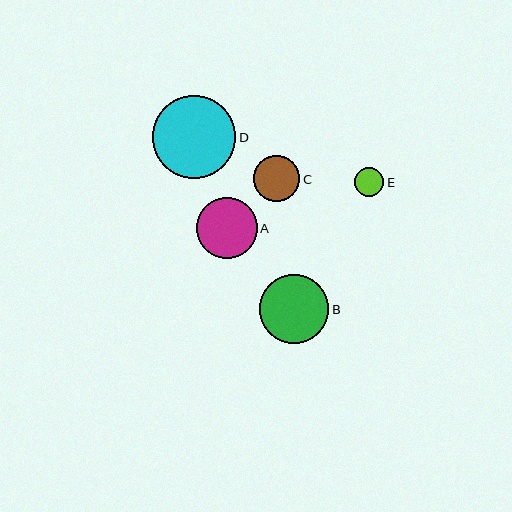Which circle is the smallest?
Circle E is the smallest with a size of approximately 30 pixels.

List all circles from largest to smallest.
From largest to smallest: D, B, A, C, E.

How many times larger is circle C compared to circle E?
Circle C is approximately 1.6 times the size of circle E.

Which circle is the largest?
Circle D is the largest with a size of approximately 83 pixels.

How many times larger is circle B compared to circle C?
Circle B is approximately 1.5 times the size of circle C.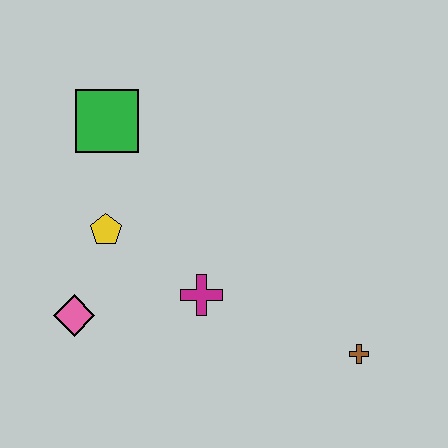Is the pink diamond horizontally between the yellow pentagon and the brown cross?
No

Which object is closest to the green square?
The yellow pentagon is closest to the green square.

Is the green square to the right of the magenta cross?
No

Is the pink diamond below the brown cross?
No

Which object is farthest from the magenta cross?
The green square is farthest from the magenta cross.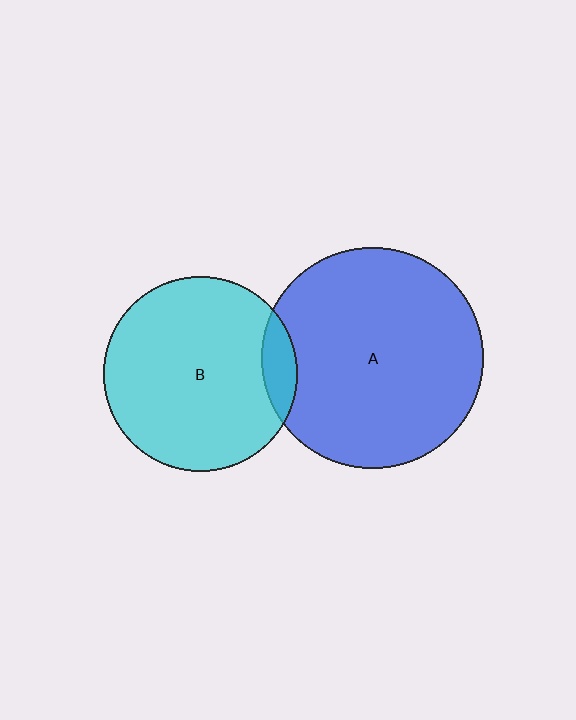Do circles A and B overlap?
Yes.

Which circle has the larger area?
Circle A (blue).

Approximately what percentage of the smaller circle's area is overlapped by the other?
Approximately 10%.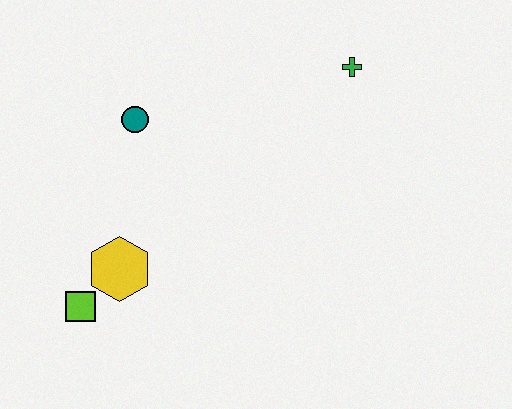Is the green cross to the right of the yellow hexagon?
Yes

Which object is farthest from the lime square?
The green cross is farthest from the lime square.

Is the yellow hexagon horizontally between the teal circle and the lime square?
Yes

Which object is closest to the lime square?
The yellow hexagon is closest to the lime square.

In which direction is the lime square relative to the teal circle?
The lime square is below the teal circle.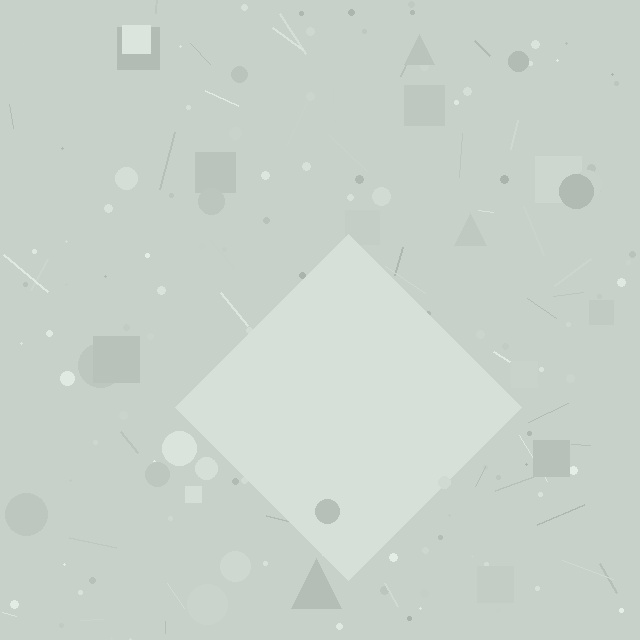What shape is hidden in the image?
A diamond is hidden in the image.